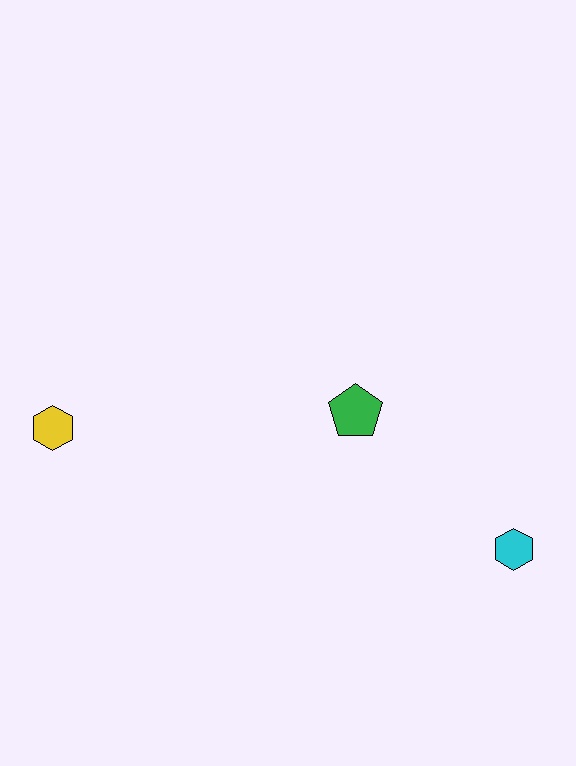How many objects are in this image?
There are 3 objects.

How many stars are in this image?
There are no stars.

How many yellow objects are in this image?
There is 1 yellow object.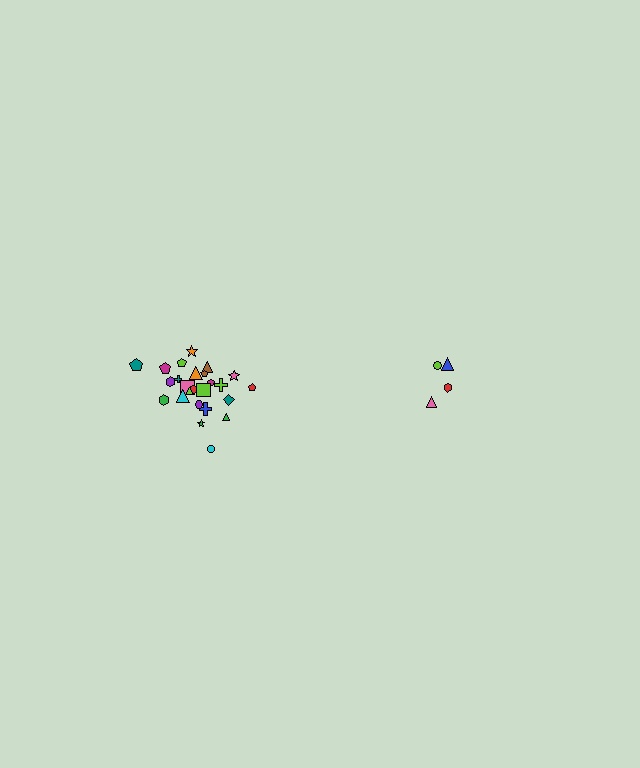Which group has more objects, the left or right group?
The left group.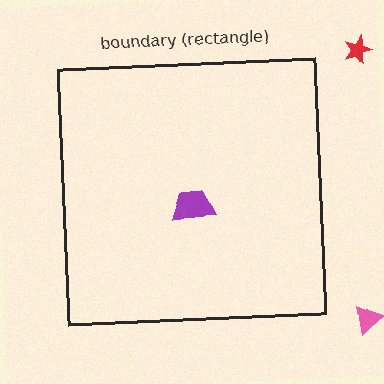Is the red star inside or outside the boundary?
Outside.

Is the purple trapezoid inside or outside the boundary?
Inside.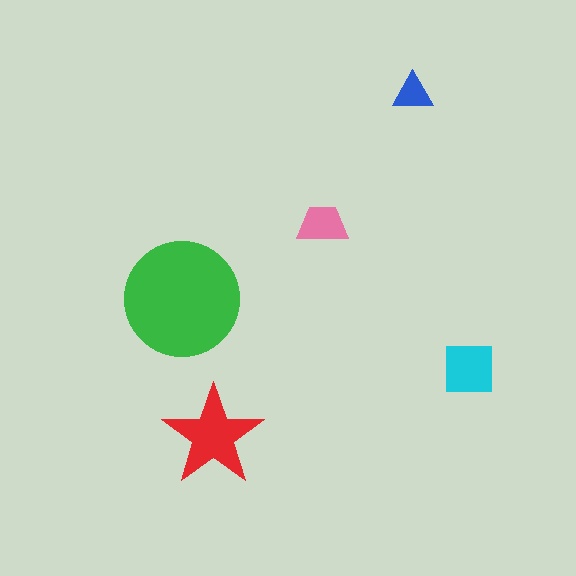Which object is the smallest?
The blue triangle.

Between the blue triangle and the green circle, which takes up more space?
The green circle.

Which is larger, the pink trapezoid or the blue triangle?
The pink trapezoid.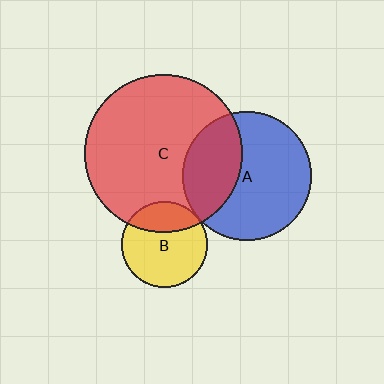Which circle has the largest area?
Circle C (red).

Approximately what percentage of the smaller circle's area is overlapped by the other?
Approximately 30%.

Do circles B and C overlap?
Yes.